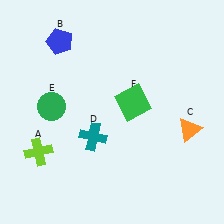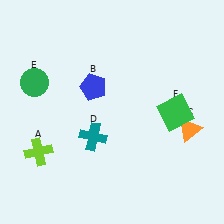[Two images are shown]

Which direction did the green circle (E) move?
The green circle (E) moved up.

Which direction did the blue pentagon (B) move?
The blue pentagon (B) moved down.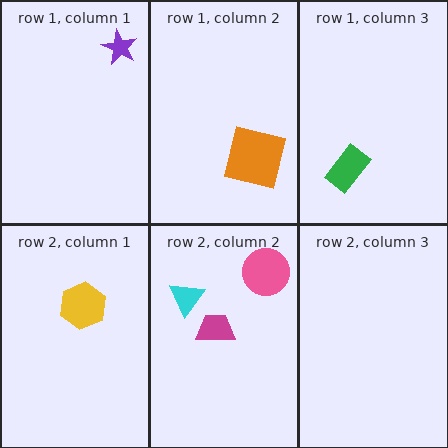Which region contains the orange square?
The row 1, column 2 region.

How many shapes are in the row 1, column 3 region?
1.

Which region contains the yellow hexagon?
The row 2, column 1 region.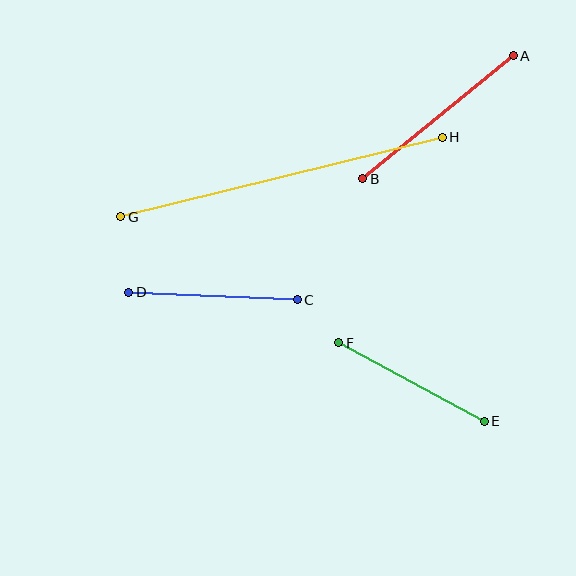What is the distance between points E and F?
The distance is approximately 165 pixels.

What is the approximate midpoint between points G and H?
The midpoint is at approximately (282, 177) pixels.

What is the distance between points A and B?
The distance is approximately 195 pixels.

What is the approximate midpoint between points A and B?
The midpoint is at approximately (438, 117) pixels.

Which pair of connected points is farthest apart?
Points G and H are farthest apart.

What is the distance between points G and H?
The distance is approximately 331 pixels.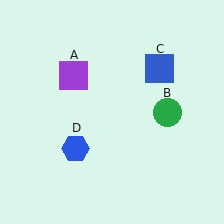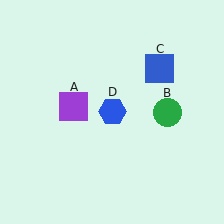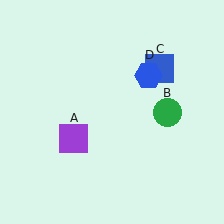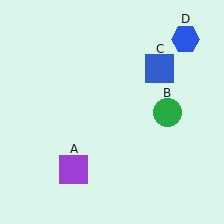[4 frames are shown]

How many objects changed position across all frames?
2 objects changed position: purple square (object A), blue hexagon (object D).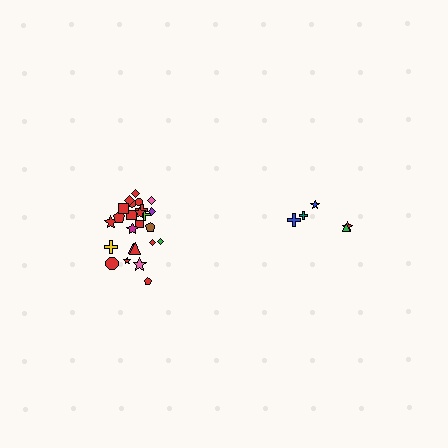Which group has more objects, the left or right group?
The left group.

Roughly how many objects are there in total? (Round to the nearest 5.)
Roughly 30 objects in total.